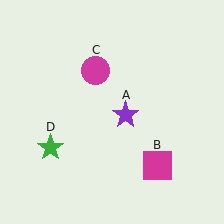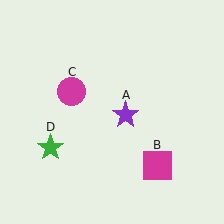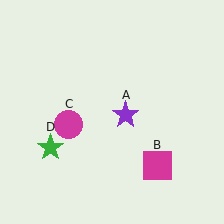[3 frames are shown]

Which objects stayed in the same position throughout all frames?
Purple star (object A) and magenta square (object B) and green star (object D) remained stationary.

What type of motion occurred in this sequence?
The magenta circle (object C) rotated counterclockwise around the center of the scene.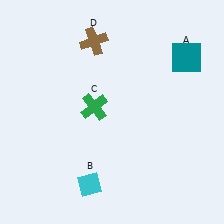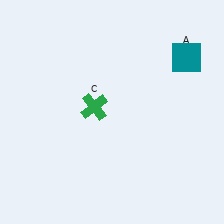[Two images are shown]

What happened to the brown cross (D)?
The brown cross (D) was removed in Image 2. It was in the top-left area of Image 1.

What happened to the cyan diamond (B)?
The cyan diamond (B) was removed in Image 2. It was in the bottom-left area of Image 1.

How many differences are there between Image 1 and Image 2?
There are 2 differences between the two images.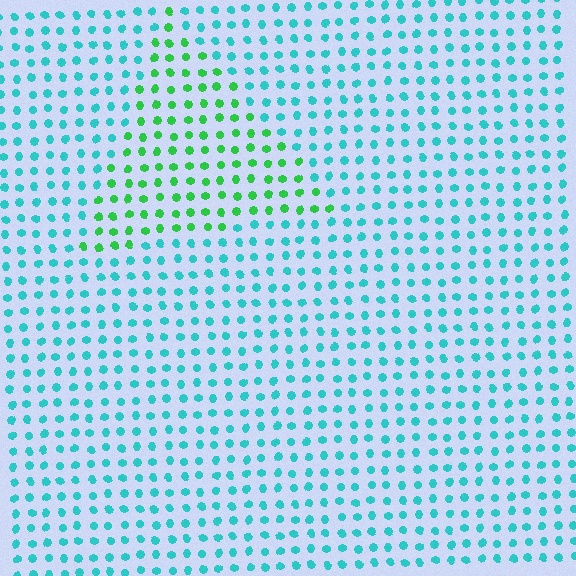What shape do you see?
I see a triangle.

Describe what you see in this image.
The image is filled with small cyan elements in a uniform arrangement. A triangle-shaped region is visible where the elements are tinted to a slightly different hue, forming a subtle color boundary.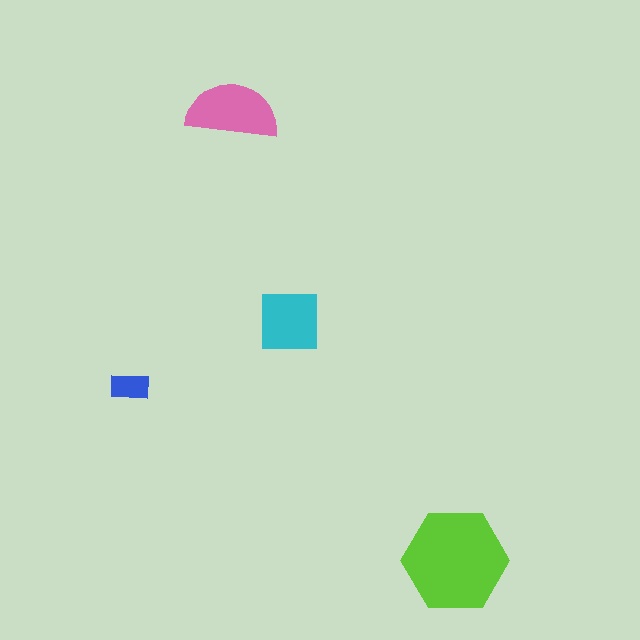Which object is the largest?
The lime hexagon.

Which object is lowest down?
The lime hexagon is bottommost.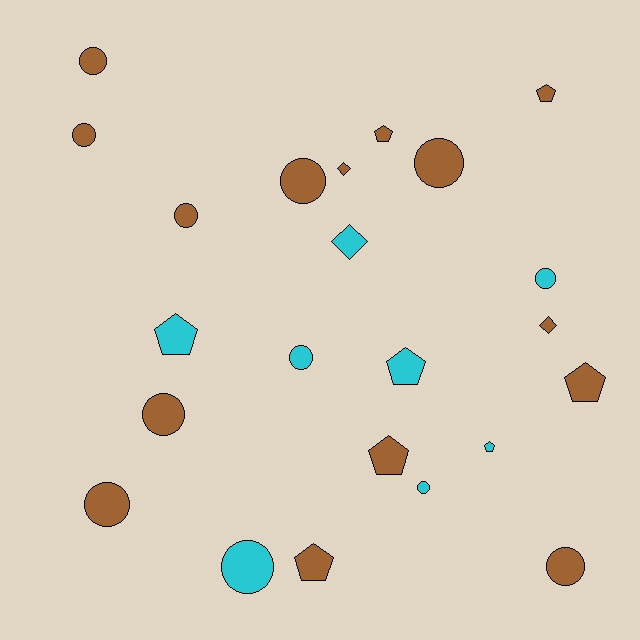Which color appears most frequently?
Brown, with 15 objects.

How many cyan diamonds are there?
There is 1 cyan diamond.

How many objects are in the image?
There are 23 objects.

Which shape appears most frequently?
Circle, with 12 objects.